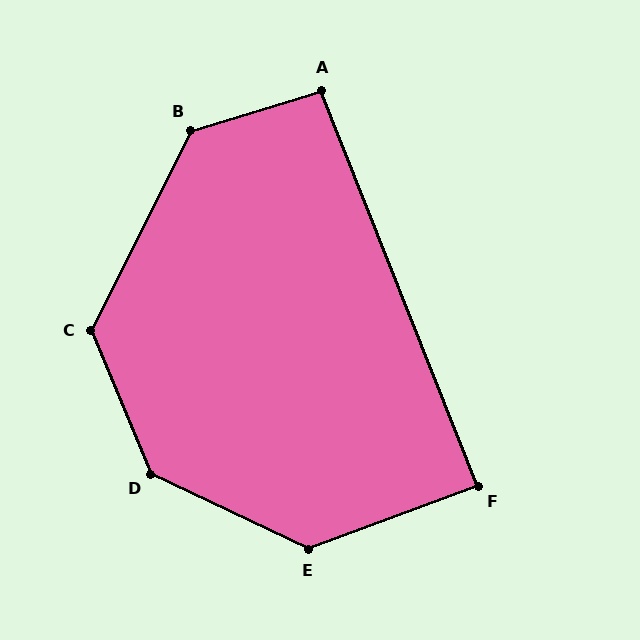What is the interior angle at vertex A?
Approximately 95 degrees (approximately right).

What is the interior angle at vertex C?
Approximately 131 degrees (obtuse).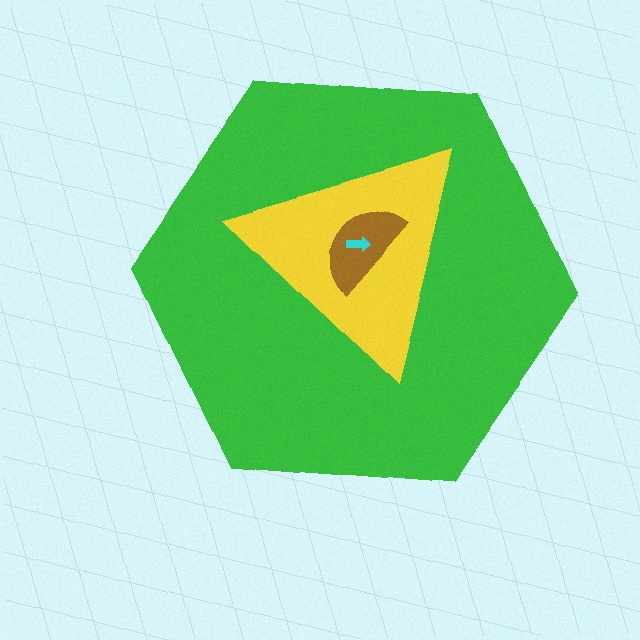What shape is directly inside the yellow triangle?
The brown semicircle.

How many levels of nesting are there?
4.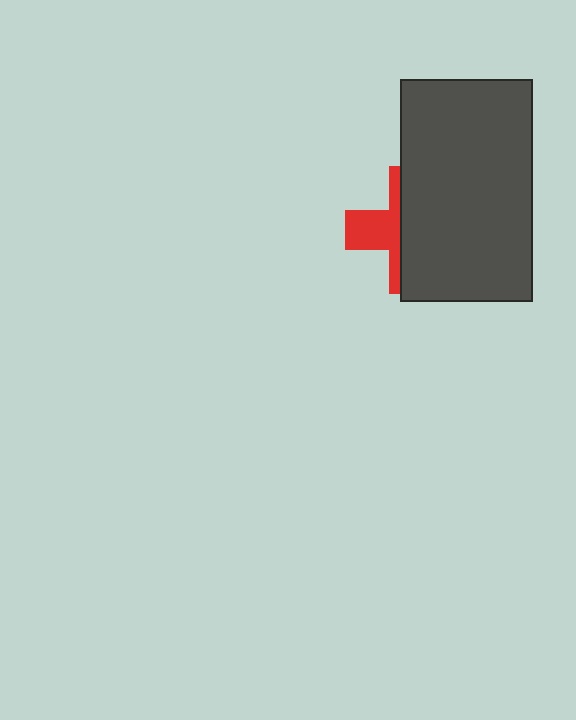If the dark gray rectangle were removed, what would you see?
You would see the complete red cross.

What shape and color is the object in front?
The object in front is a dark gray rectangle.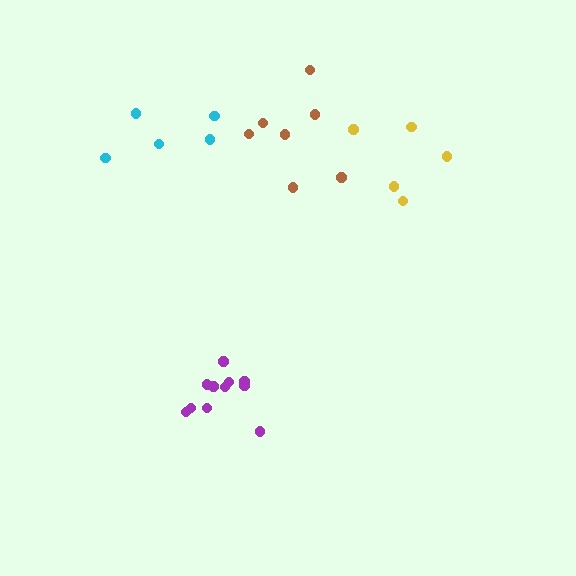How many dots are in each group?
Group 1: 11 dots, Group 2: 5 dots, Group 3: 7 dots, Group 4: 5 dots (28 total).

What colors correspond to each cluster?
The clusters are colored: purple, cyan, brown, yellow.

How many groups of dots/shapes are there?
There are 4 groups.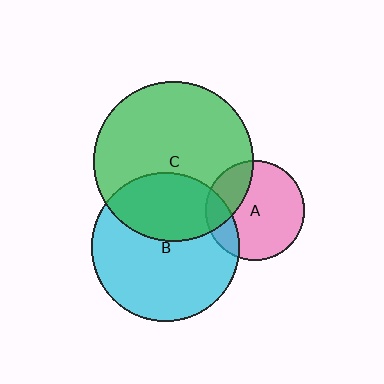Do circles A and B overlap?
Yes.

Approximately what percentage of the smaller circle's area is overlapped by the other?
Approximately 20%.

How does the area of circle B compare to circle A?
Approximately 2.2 times.